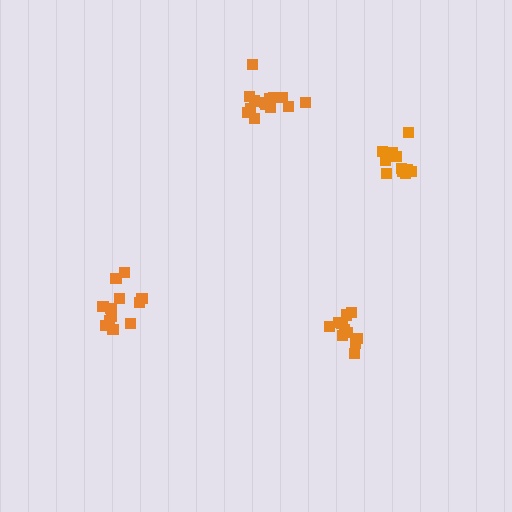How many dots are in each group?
Group 1: 11 dots, Group 2: 14 dots, Group 3: 12 dots, Group 4: 12 dots (49 total).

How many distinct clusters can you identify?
There are 4 distinct clusters.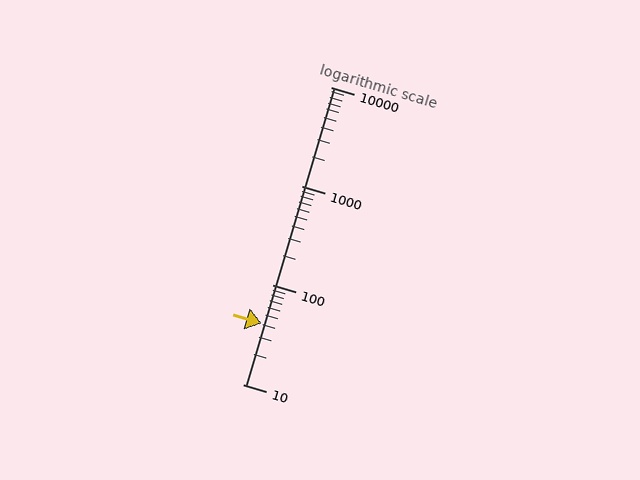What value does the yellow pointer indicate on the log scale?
The pointer indicates approximately 41.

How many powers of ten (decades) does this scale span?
The scale spans 3 decades, from 10 to 10000.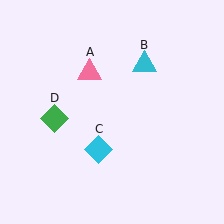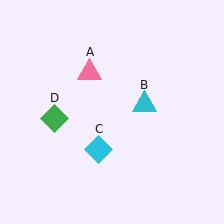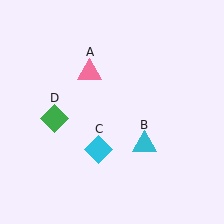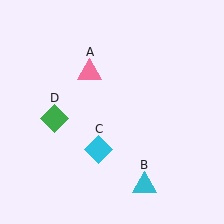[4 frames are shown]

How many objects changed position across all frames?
1 object changed position: cyan triangle (object B).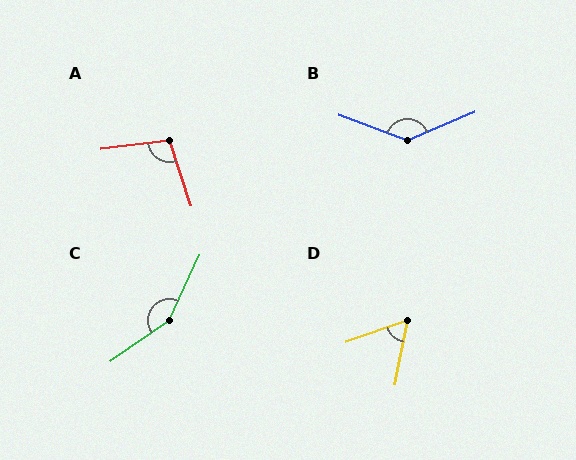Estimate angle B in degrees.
Approximately 136 degrees.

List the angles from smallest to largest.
D (60°), A (102°), B (136°), C (150°).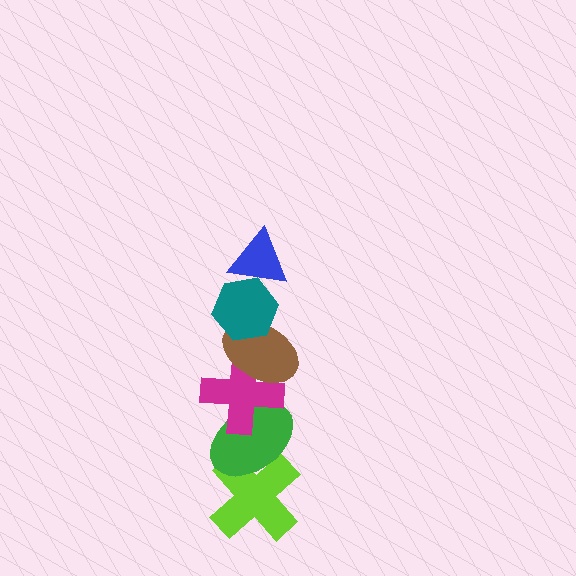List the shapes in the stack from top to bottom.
From top to bottom: the blue triangle, the teal hexagon, the brown ellipse, the magenta cross, the green ellipse, the lime cross.